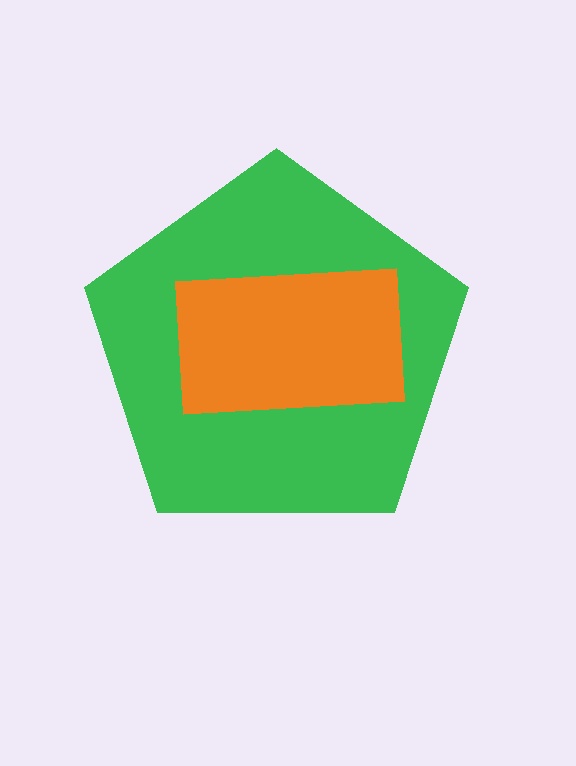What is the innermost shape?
The orange rectangle.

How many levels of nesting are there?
2.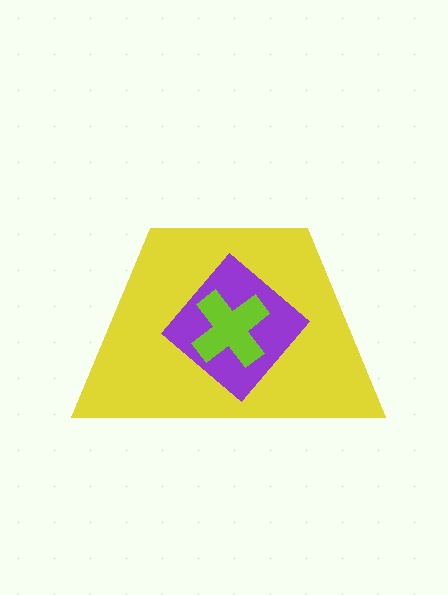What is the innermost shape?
The lime cross.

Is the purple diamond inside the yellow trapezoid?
Yes.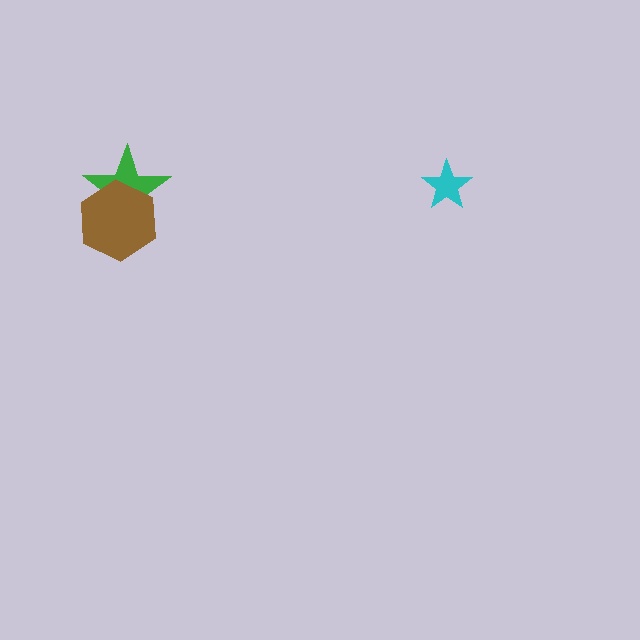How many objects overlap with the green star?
1 object overlaps with the green star.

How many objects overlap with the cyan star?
0 objects overlap with the cyan star.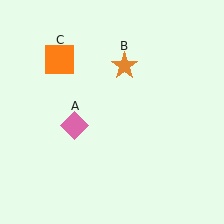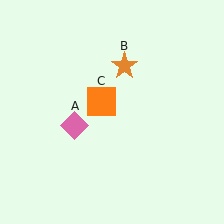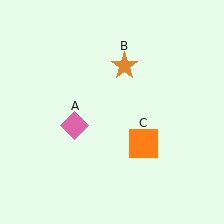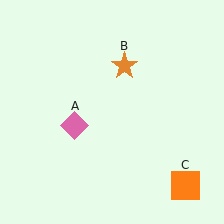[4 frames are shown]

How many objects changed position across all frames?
1 object changed position: orange square (object C).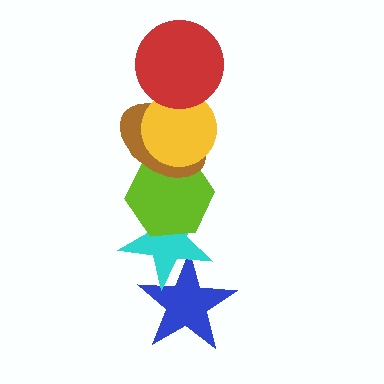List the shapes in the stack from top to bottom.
From top to bottom: the red circle, the yellow circle, the brown ellipse, the lime hexagon, the cyan star, the blue star.